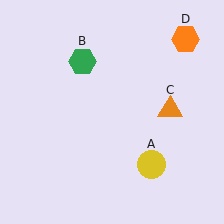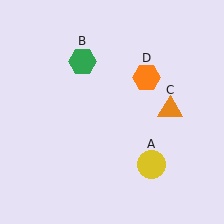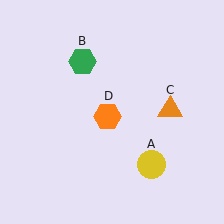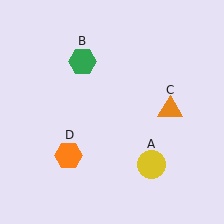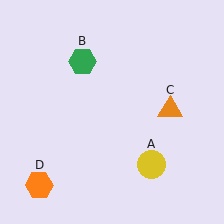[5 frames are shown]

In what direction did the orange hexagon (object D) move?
The orange hexagon (object D) moved down and to the left.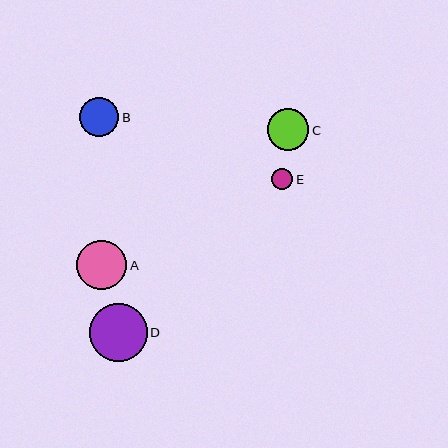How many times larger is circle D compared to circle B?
Circle D is approximately 1.5 times the size of circle B.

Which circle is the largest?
Circle D is the largest with a size of approximately 58 pixels.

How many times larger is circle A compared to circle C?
Circle A is approximately 1.2 times the size of circle C.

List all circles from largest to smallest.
From largest to smallest: D, A, C, B, E.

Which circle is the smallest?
Circle E is the smallest with a size of approximately 21 pixels.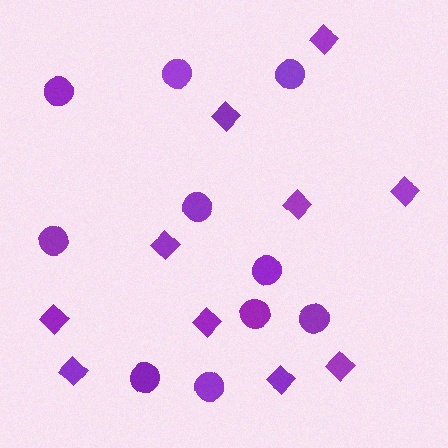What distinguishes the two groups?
There are 2 groups: one group of circles (10) and one group of diamonds (10).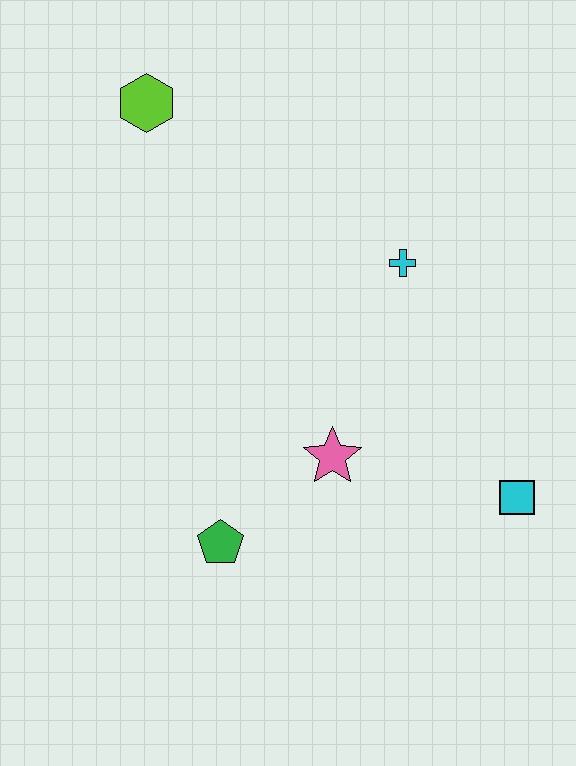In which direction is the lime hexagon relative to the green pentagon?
The lime hexagon is above the green pentagon.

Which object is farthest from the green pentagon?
The lime hexagon is farthest from the green pentagon.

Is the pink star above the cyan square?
Yes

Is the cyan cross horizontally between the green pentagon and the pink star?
No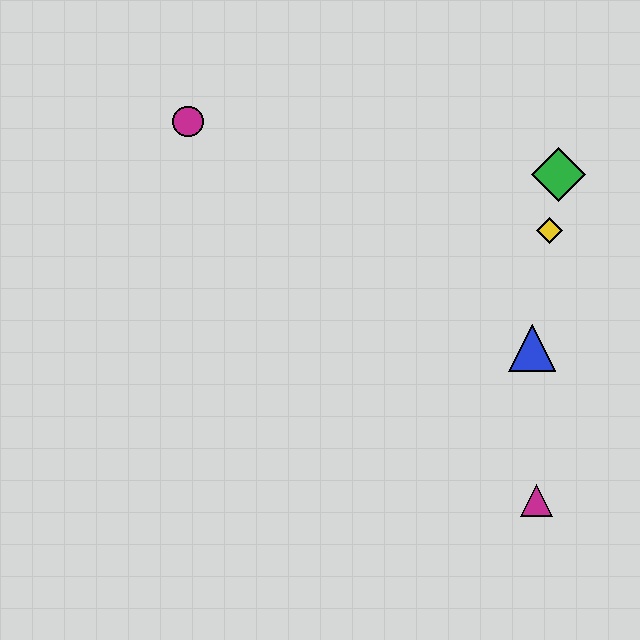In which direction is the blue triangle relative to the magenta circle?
The blue triangle is to the right of the magenta circle.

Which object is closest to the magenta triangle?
The blue triangle is closest to the magenta triangle.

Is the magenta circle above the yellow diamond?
Yes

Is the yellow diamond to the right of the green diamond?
No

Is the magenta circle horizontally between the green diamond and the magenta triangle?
No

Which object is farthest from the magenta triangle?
The magenta circle is farthest from the magenta triangle.